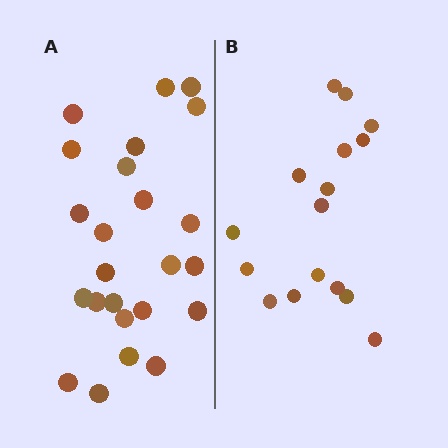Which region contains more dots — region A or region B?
Region A (the left region) has more dots.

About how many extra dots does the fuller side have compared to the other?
Region A has roughly 8 or so more dots than region B.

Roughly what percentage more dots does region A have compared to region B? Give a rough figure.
About 50% more.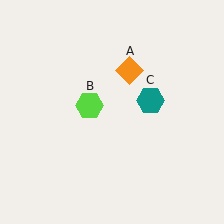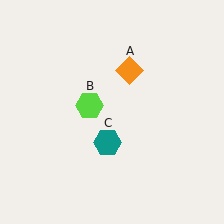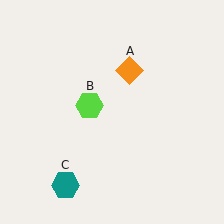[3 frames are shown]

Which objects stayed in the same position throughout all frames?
Orange diamond (object A) and lime hexagon (object B) remained stationary.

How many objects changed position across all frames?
1 object changed position: teal hexagon (object C).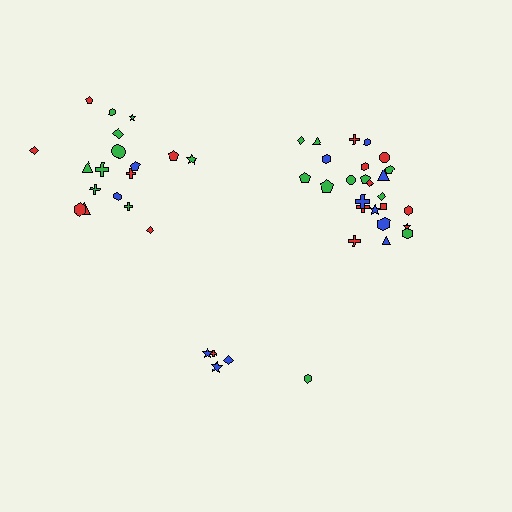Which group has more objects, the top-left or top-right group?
The top-right group.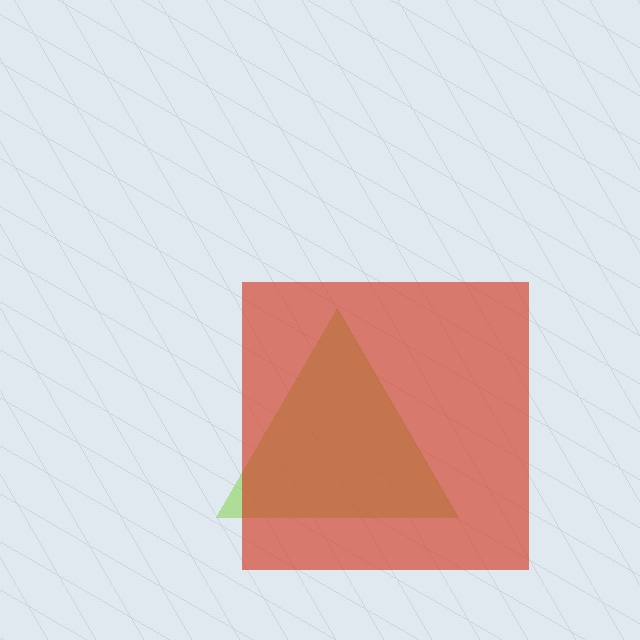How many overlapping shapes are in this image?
There are 2 overlapping shapes in the image.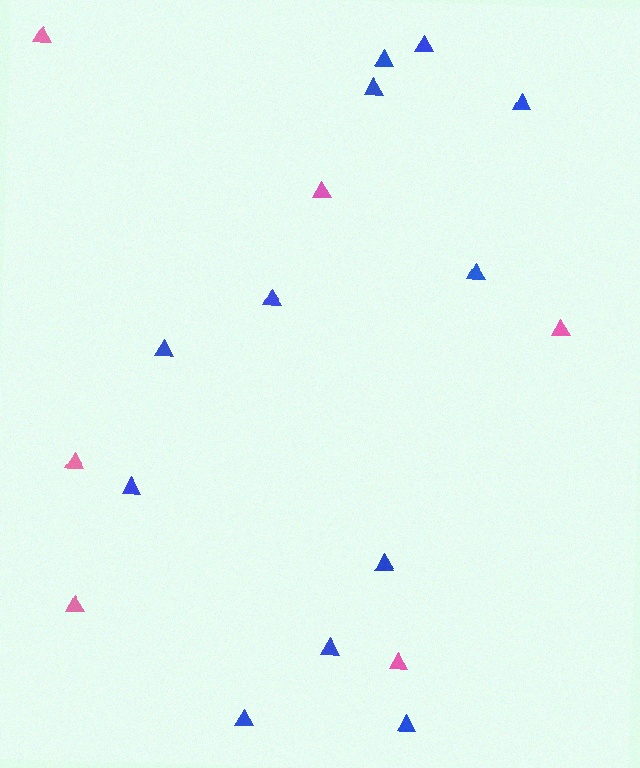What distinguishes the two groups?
There are 2 groups: one group of blue triangles (12) and one group of pink triangles (6).